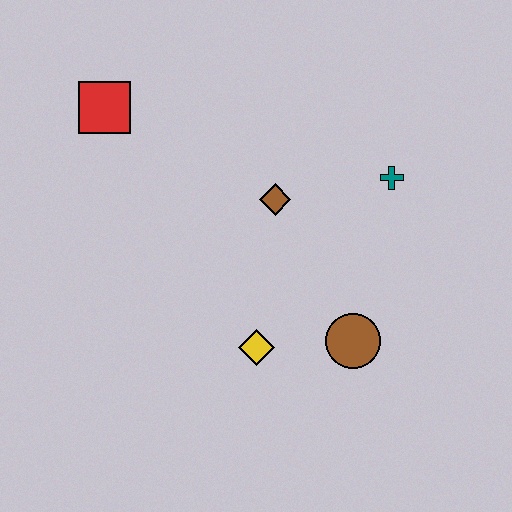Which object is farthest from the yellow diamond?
The red square is farthest from the yellow diamond.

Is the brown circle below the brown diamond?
Yes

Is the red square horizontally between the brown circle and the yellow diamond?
No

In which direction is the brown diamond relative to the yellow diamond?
The brown diamond is above the yellow diamond.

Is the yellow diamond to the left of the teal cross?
Yes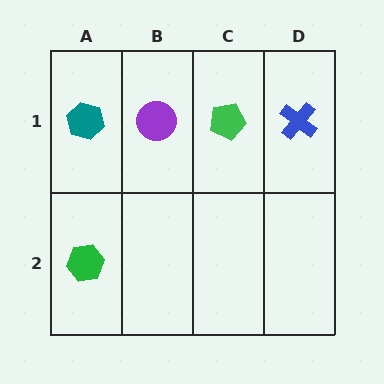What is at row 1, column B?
A purple circle.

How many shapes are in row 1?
4 shapes.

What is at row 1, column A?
A teal hexagon.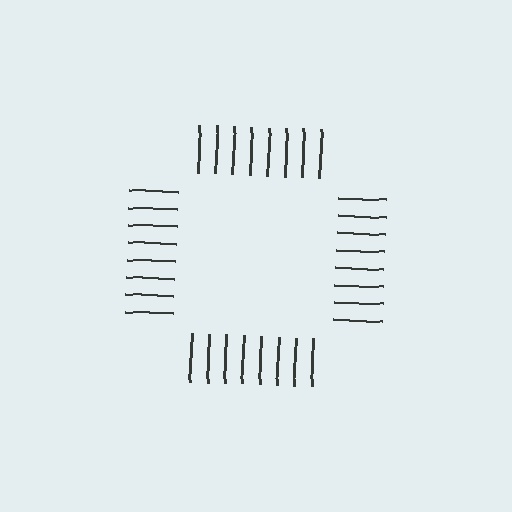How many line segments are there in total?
32 — 8 along each of the 4 edges.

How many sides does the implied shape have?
4 sides — the line-ends trace a square.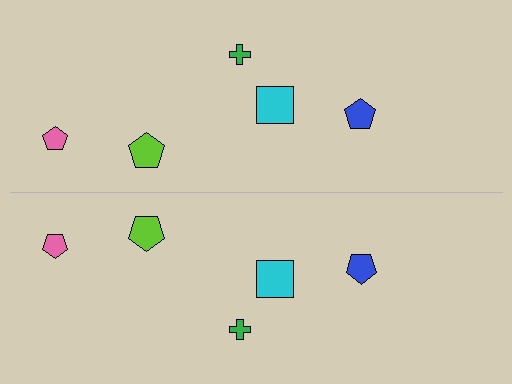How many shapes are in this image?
There are 10 shapes in this image.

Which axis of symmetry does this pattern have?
The pattern has a horizontal axis of symmetry running through the center of the image.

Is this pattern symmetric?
Yes, this pattern has bilateral (reflection) symmetry.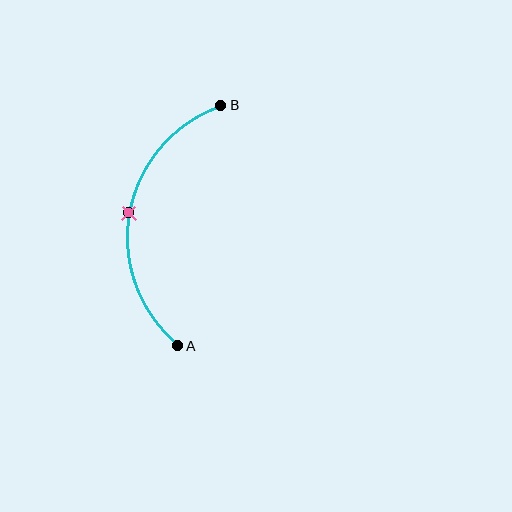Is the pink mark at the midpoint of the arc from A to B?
Yes. The pink mark lies on the arc at equal arc-length from both A and B — it is the arc midpoint.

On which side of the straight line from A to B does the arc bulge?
The arc bulges to the left of the straight line connecting A and B.